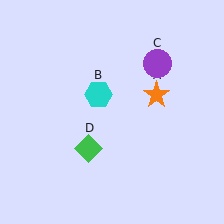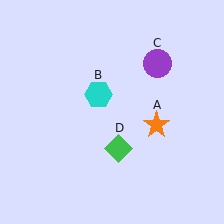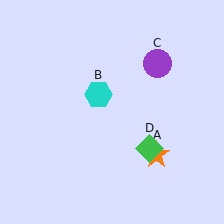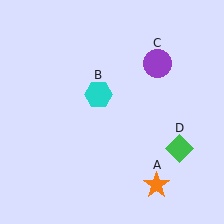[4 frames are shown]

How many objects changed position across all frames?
2 objects changed position: orange star (object A), green diamond (object D).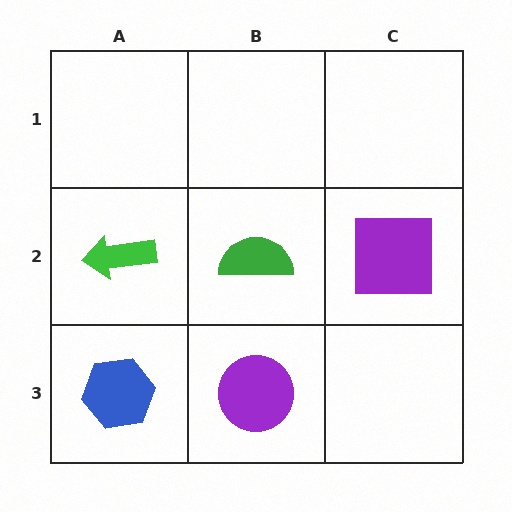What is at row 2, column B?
A green semicircle.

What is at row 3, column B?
A purple circle.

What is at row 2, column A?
A green arrow.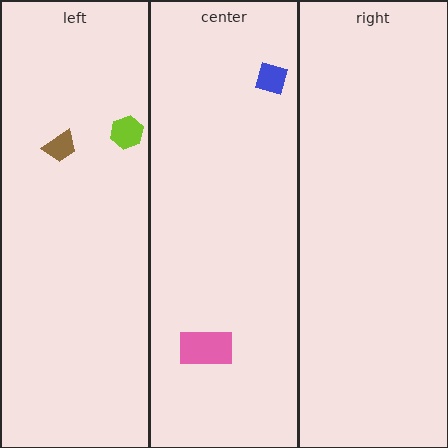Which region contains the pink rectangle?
The center region.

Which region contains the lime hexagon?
The left region.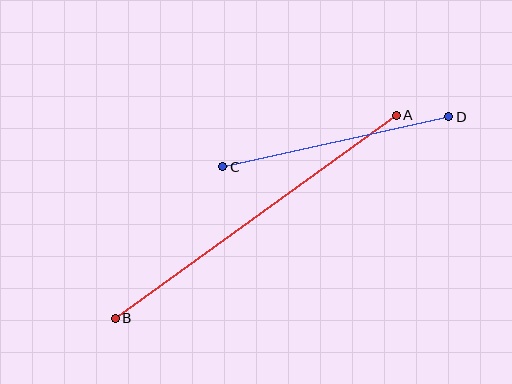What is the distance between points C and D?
The distance is approximately 232 pixels.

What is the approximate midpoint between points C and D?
The midpoint is at approximately (336, 142) pixels.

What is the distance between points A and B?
The distance is approximately 346 pixels.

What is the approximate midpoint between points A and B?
The midpoint is at approximately (256, 217) pixels.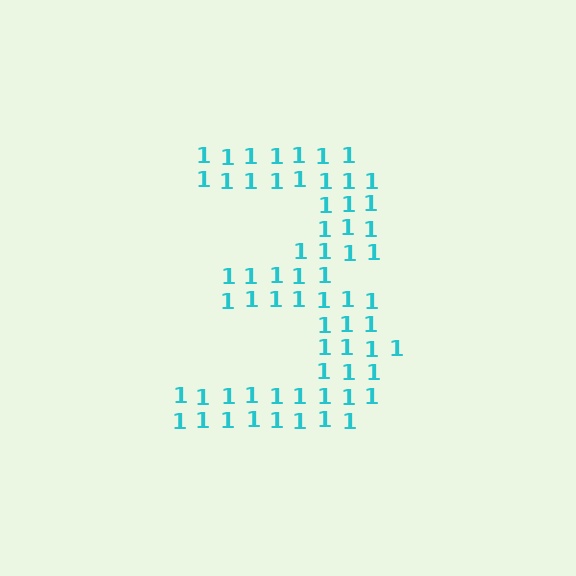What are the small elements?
The small elements are digit 1's.